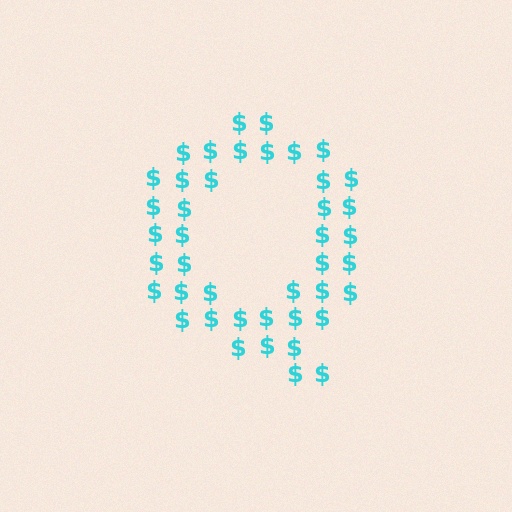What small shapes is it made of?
It is made of small dollar signs.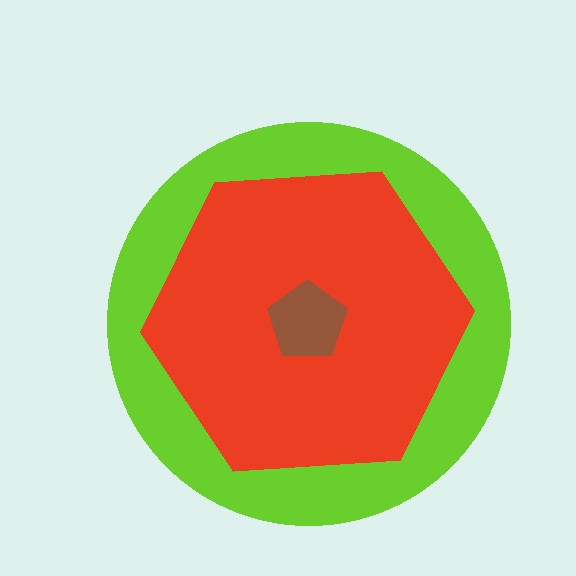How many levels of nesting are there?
3.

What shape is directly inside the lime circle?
The red hexagon.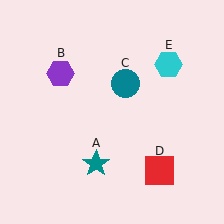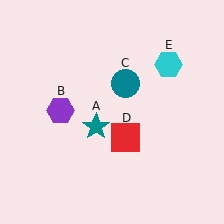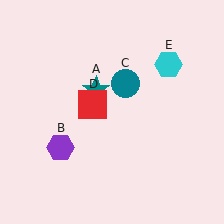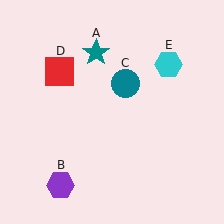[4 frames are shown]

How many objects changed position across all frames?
3 objects changed position: teal star (object A), purple hexagon (object B), red square (object D).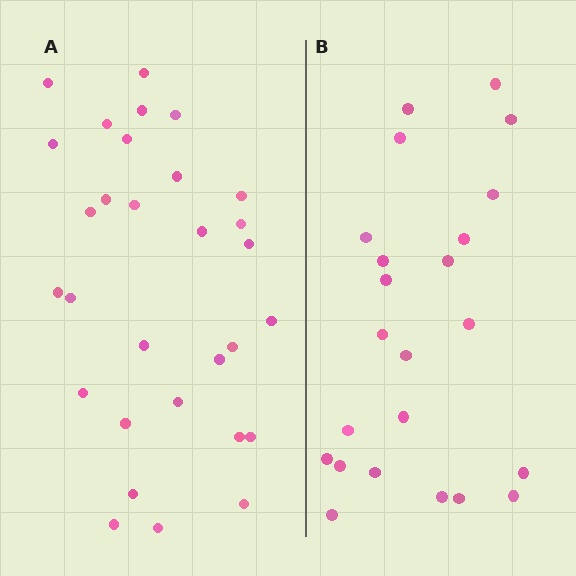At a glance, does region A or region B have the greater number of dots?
Region A (the left region) has more dots.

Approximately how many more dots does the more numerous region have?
Region A has roughly 8 or so more dots than region B.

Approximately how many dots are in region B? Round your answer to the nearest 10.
About 20 dots. (The exact count is 23, which rounds to 20.)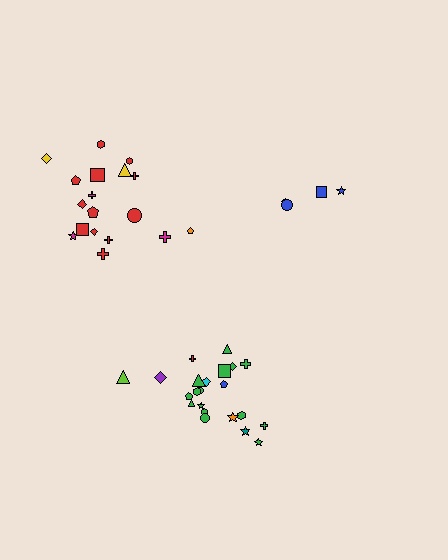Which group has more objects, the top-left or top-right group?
The top-left group.